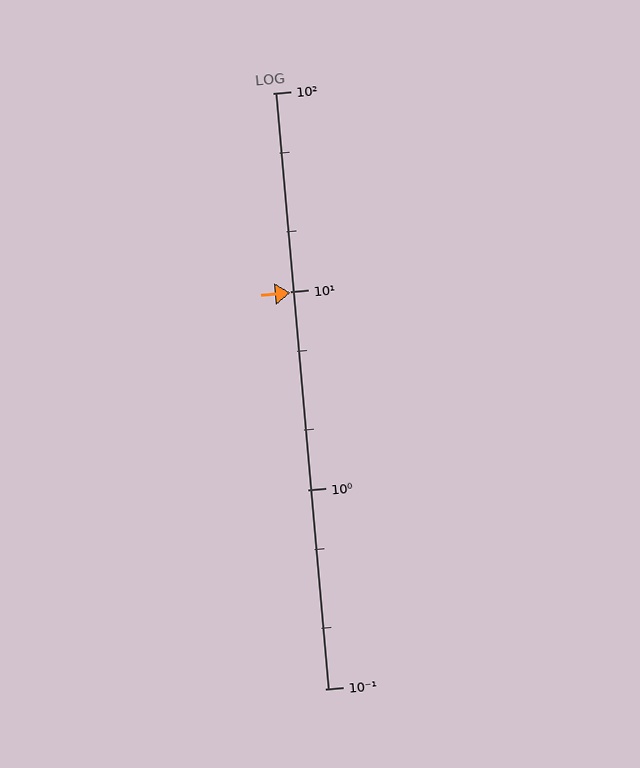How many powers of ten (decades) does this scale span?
The scale spans 3 decades, from 0.1 to 100.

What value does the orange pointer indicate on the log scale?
The pointer indicates approximately 9.9.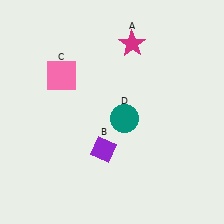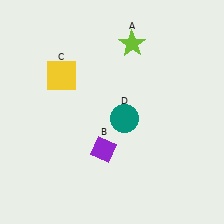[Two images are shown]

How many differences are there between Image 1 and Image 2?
There are 2 differences between the two images.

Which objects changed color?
A changed from magenta to lime. C changed from pink to yellow.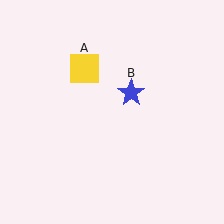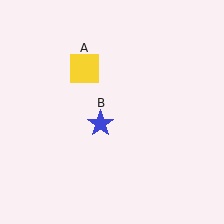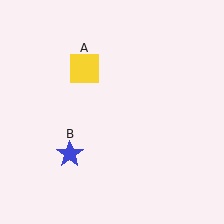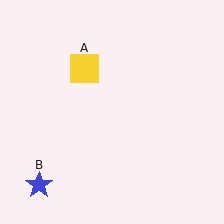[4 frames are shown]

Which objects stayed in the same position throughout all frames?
Yellow square (object A) remained stationary.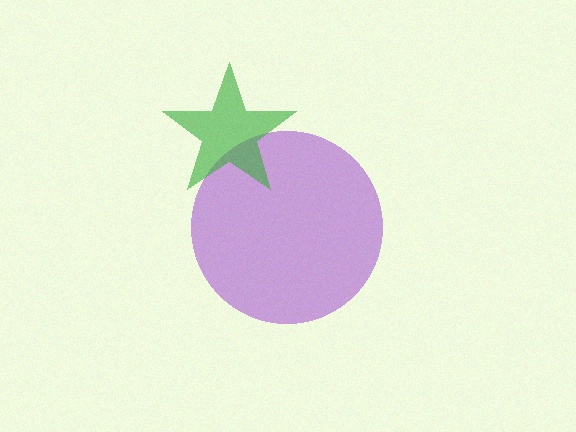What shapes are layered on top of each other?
The layered shapes are: a purple circle, a green star.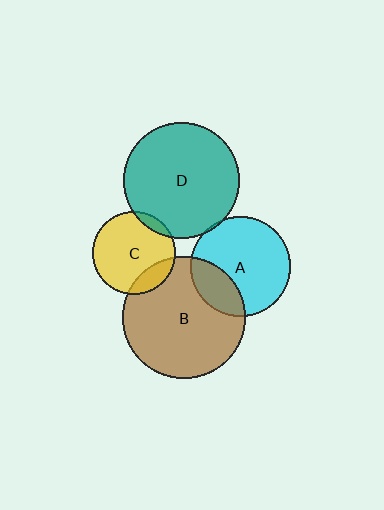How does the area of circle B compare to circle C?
Approximately 2.2 times.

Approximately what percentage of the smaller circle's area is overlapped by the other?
Approximately 15%.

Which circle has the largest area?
Circle B (brown).